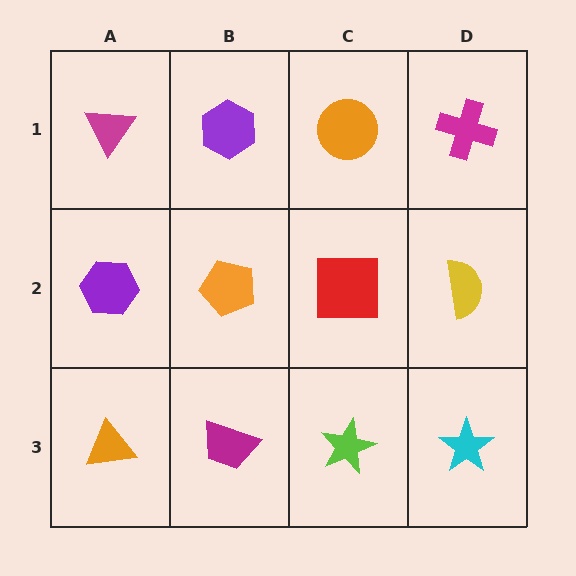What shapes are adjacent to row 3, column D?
A yellow semicircle (row 2, column D), a lime star (row 3, column C).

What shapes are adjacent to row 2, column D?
A magenta cross (row 1, column D), a cyan star (row 3, column D), a red square (row 2, column C).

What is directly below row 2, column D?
A cyan star.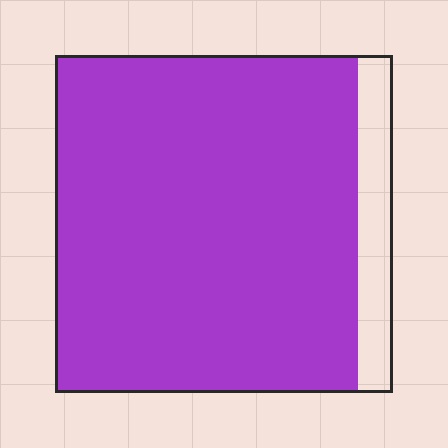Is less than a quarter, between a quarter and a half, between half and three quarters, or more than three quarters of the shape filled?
More than three quarters.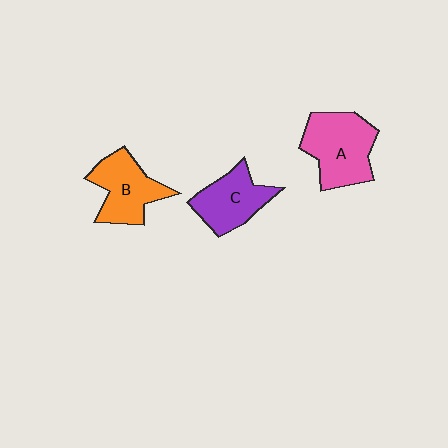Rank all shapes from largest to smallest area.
From largest to smallest: A (pink), B (orange), C (purple).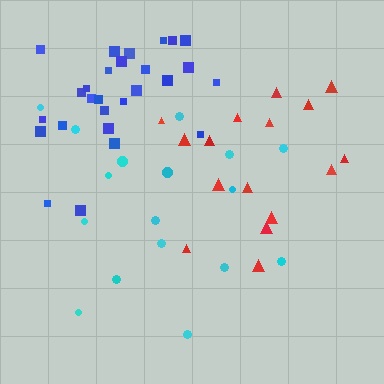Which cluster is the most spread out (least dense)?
Cyan.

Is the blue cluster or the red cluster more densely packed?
Blue.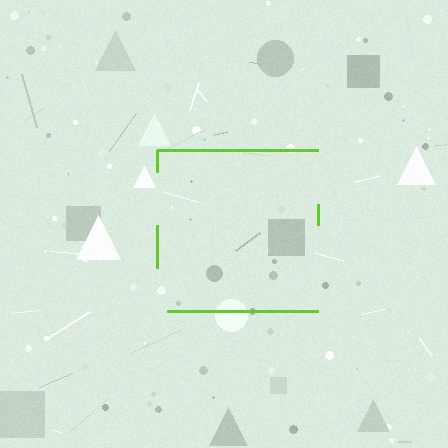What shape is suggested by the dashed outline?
The dashed outline suggests a square.